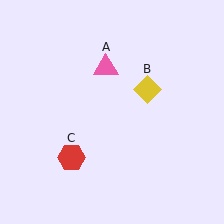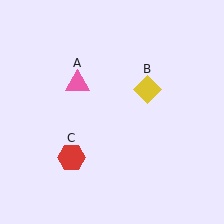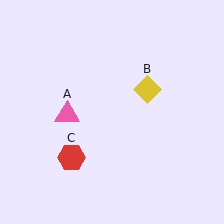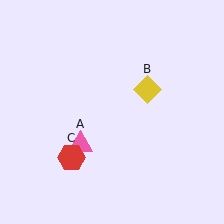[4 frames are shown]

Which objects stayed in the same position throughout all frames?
Yellow diamond (object B) and red hexagon (object C) remained stationary.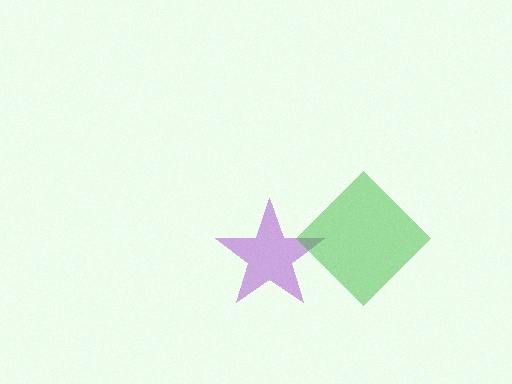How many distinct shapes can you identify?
There are 2 distinct shapes: a purple star, a green diamond.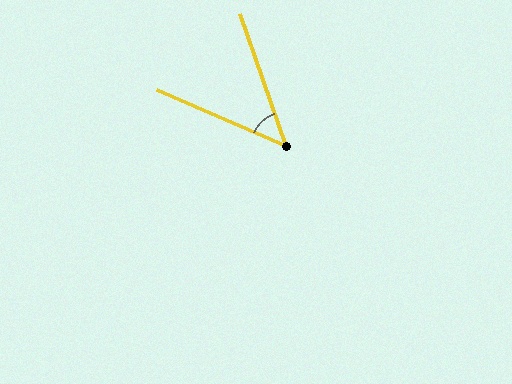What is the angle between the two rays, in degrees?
Approximately 47 degrees.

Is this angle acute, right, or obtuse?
It is acute.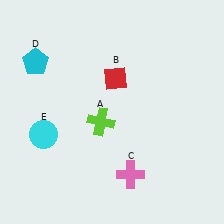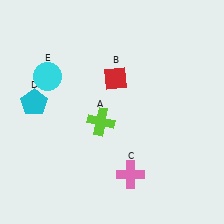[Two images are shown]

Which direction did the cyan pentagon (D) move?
The cyan pentagon (D) moved down.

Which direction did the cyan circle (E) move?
The cyan circle (E) moved up.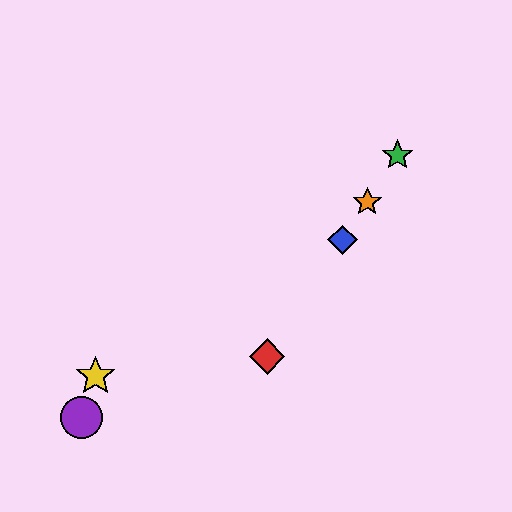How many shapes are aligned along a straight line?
4 shapes (the red diamond, the blue diamond, the green star, the orange star) are aligned along a straight line.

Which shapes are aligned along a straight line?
The red diamond, the blue diamond, the green star, the orange star are aligned along a straight line.